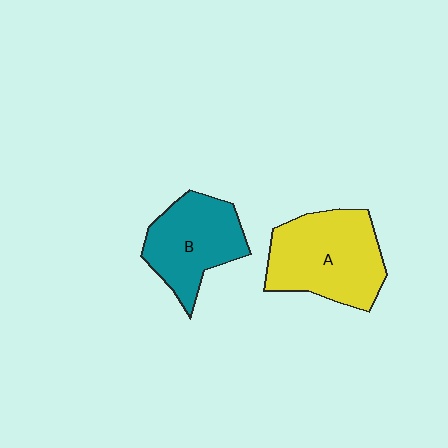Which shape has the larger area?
Shape A (yellow).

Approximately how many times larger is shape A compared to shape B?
Approximately 1.3 times.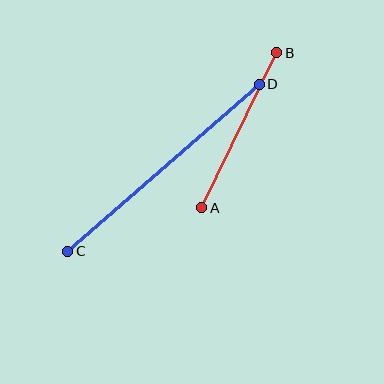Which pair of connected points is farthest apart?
Points C and D are farthest apart.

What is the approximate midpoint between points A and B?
The midpoint is at approximately (239, 130) pixels.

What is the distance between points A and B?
The distance is approximately 172 pixels.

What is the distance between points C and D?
The distance is approximately 254 pixels.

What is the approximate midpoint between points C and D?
The midpoint is at approximately (163, 168) pixels.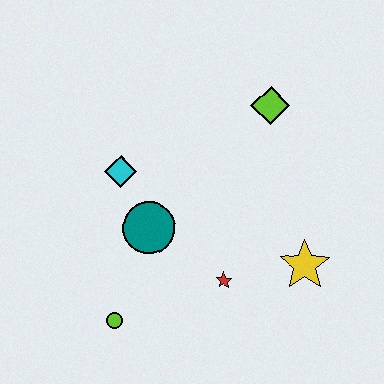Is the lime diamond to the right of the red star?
Yes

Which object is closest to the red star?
The yellow star is closest to the red star.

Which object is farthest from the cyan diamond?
The yellow star is farthest from the cyan diamond.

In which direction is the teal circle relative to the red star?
The teal circle is to the left of the red star.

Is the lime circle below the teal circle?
Yes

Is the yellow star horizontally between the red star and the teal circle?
No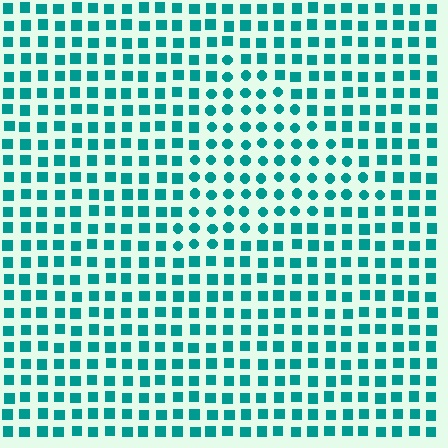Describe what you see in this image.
The image is filled with small teal elements arranged in a uniform grid. A triangle-shaped region contains circles, while the surrounding area contains squares. The boundary is defined purely by the change in element shape.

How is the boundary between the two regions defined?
The boundary is defined by a change in element shape: circles inside vs. squares outside. All elements share the same color and spacing.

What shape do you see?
I see a triangle.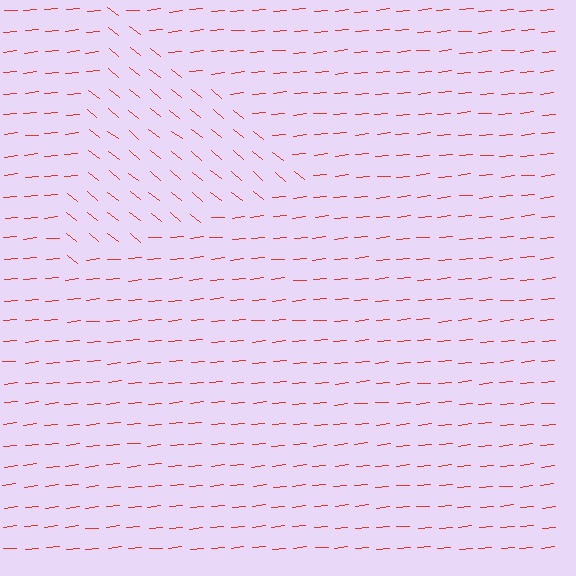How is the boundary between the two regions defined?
The boundary is defined purely by a change in line orientation (approximately 45 degrees difference). All lines are the same color and thickness.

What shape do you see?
I see a triangle.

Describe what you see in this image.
The image is filled with small red line segments. A triangle region in the image has lines oriented differently from the surrounding lines, creating a visible texture boundary.